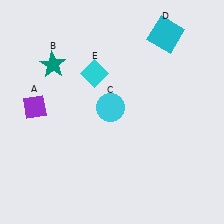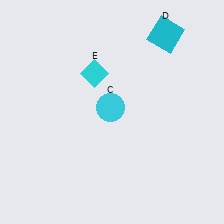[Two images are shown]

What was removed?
The teal star (B), the purple diamond (A) were removed in Image 2.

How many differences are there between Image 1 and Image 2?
There are 2 differences between the two images.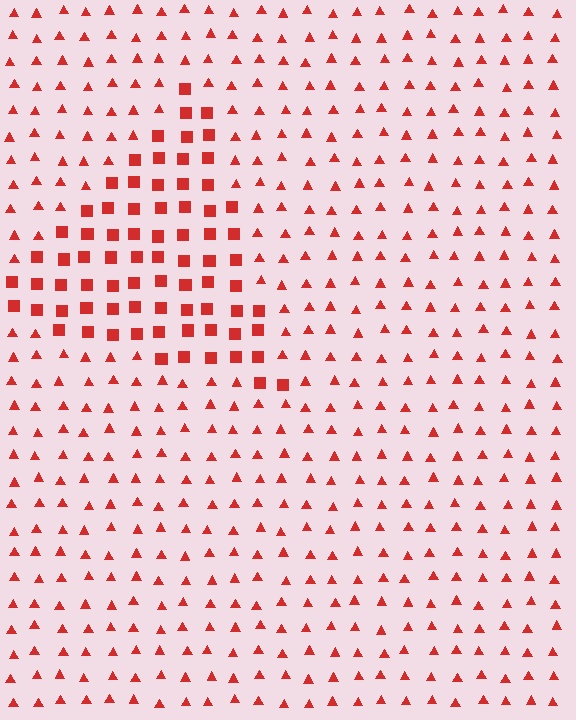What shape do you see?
I see a triangle.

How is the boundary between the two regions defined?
The boundary is defined by a change in element shape: squares inside vs. triangles outside. All elements share the same color and spacing.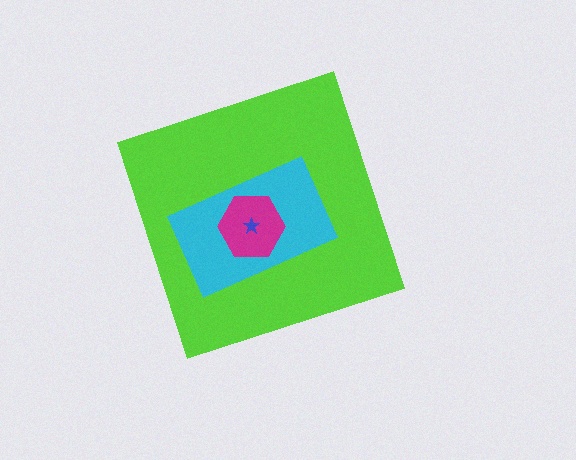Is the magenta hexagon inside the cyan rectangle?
Yes.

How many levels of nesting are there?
4.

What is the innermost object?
The blue star.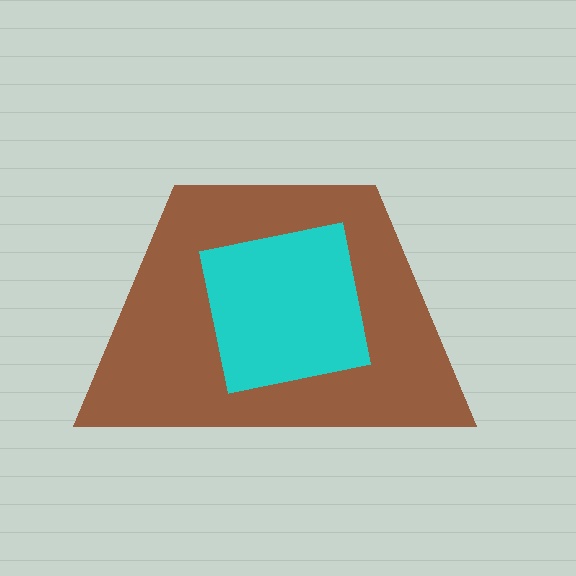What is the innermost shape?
The cyan square.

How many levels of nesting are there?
2.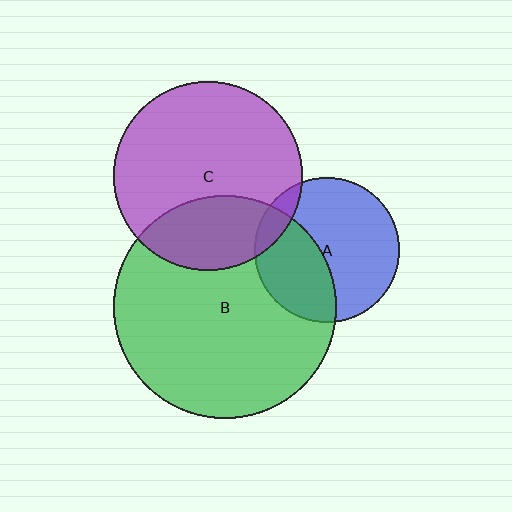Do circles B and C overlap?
Yes.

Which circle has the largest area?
Circle B (green).